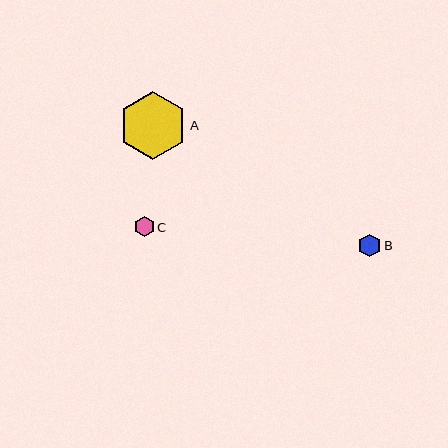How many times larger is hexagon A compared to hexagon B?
Hexagon A is approximately 3.0 times the size of hexagon B.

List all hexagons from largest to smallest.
From largest to smallest: A, B, C.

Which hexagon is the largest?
Hexagon A is the largest with a size of approximately 68 pixels.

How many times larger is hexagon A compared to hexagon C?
Hexagon A is approximately 3.4 times the size of hexagon C.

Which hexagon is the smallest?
Hexagon C is the smallest with a size of approximately 20 pixels.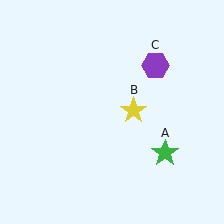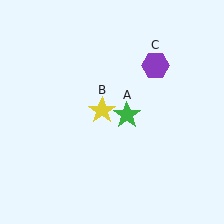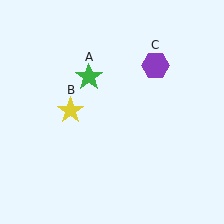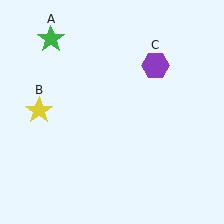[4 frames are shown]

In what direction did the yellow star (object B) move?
The yellow star (object B) moved left.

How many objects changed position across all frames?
2 objects changed position: green star (object A), yellow star (object B).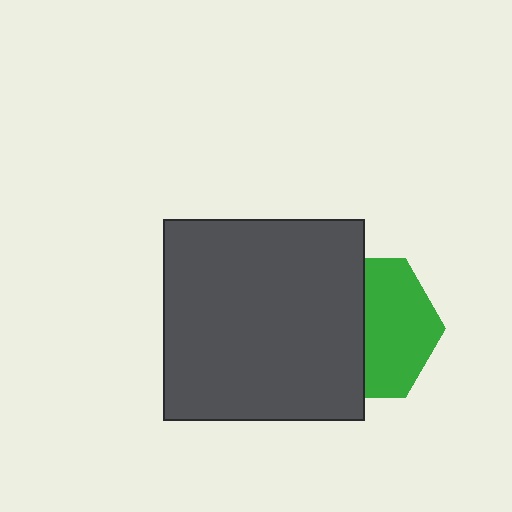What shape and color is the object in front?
The object in front is a dark gray square.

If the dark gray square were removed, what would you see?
You would see the complete green hexagon.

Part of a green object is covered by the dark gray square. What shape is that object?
It is a hexagon.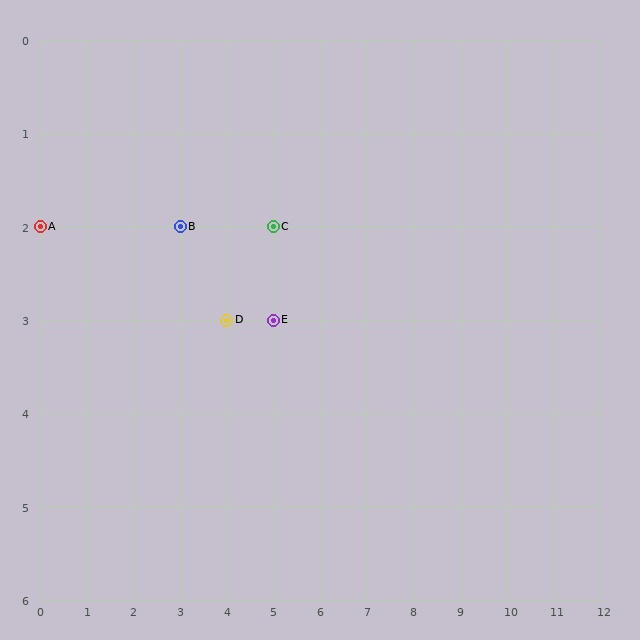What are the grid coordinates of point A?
Point A is at grid coordinates (0, 2).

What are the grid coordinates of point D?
Point D is at grid coordinates (4, 3).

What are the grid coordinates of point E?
Point E is at grid coordinates (5, 3).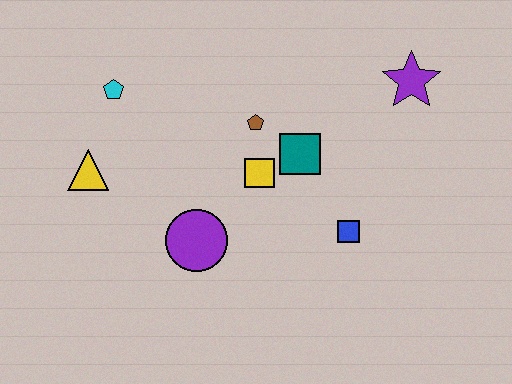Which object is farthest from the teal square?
The yellow triangle is farthest from the teal square.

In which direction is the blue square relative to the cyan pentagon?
The blue square is to the right of the cyan pentagon.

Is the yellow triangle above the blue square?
Yes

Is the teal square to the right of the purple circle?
Yes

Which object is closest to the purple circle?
The yellow square is closest to the purple circle.